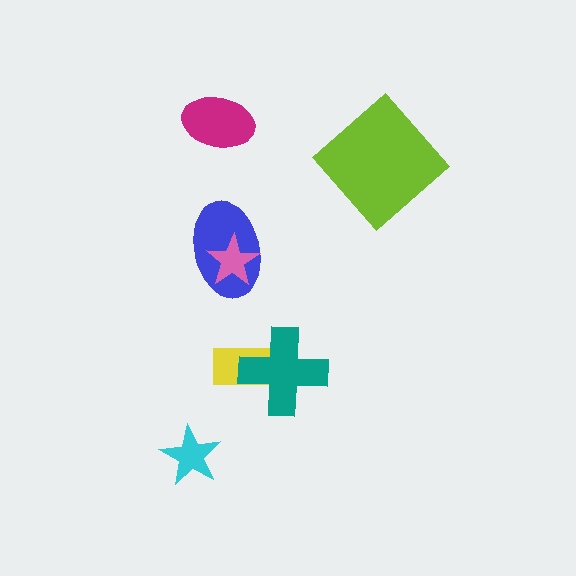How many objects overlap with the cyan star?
0 objects overlap with the cyan star.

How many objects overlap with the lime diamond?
0 objects overlap with the lime diamond.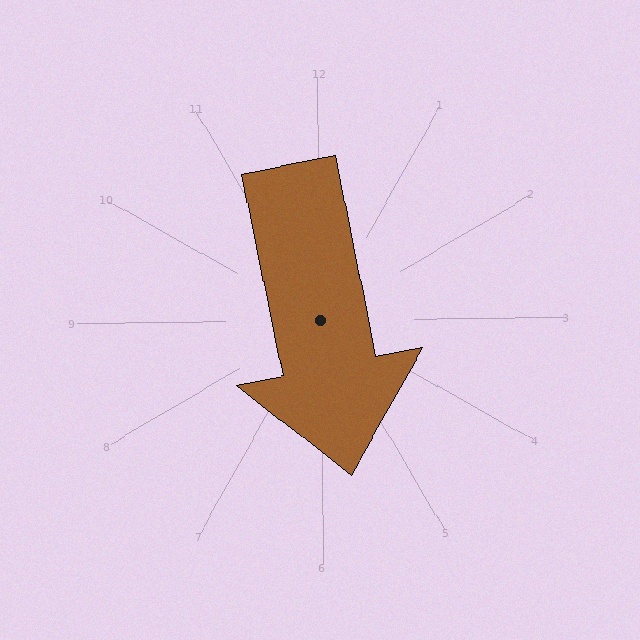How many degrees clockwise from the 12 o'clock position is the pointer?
Approximately 169 degrees.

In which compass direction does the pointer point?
South.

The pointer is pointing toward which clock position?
Roughly 6 o'clock.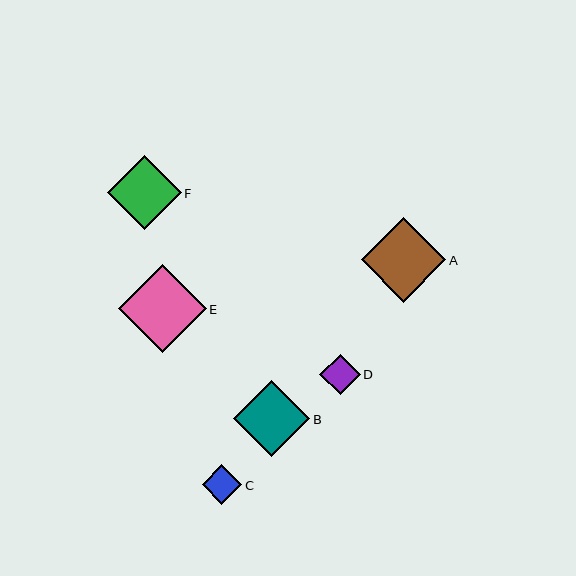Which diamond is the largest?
Diamond E is the largest with a size of approximately 87 pixels.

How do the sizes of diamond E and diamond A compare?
Diamond E and diamond A are approximately the same size.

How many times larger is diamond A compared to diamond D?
Diamond A is approximately 2.1 times the size of diamond D.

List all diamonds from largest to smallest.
From largest to smallest: E, A, B, F, D, C.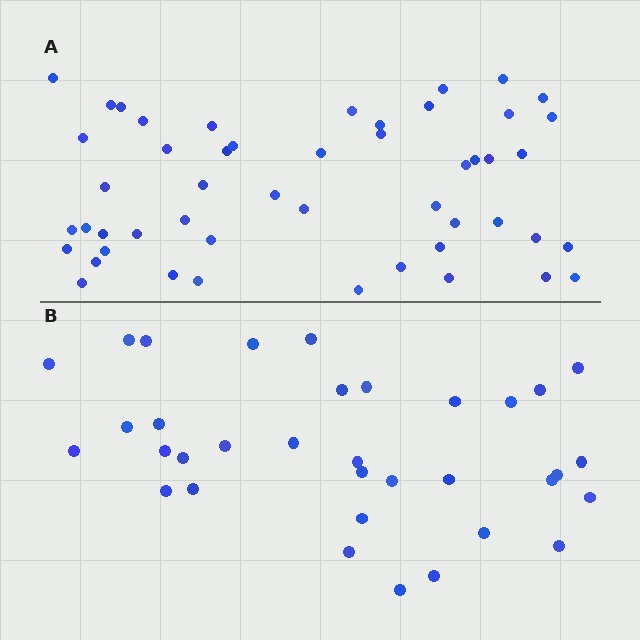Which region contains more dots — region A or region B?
Region A (the top region) has more dots.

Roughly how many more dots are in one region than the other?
Region A has approximately 15 more dots than region B.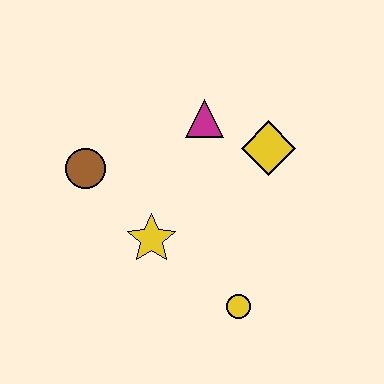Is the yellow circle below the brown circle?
Yes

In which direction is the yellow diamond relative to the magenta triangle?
The yellow diamond is to the right of the magenta triangle.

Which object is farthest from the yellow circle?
The brown circle is farthest from the yellow circle.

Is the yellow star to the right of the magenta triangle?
No